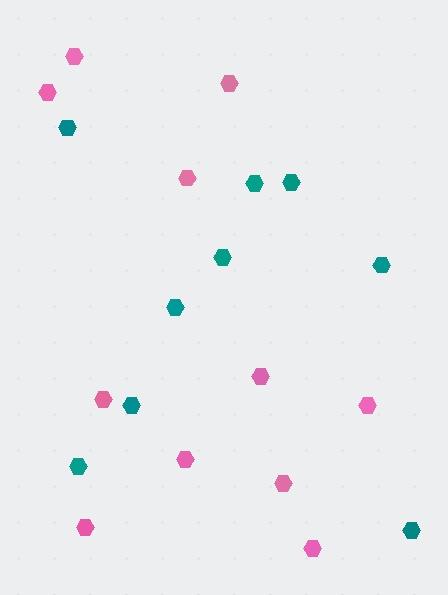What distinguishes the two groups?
There are 2 groups: one group of pink hexagons (11) and one group of teal hexagons (9).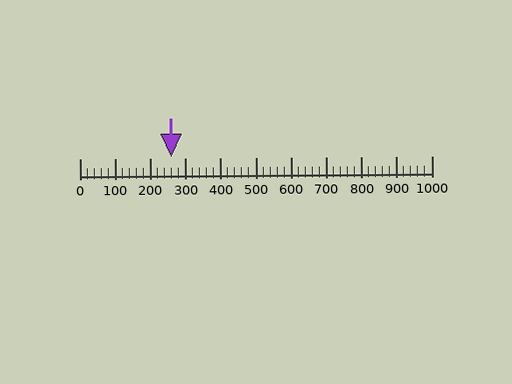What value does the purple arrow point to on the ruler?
The purple arrow points to approximately 260.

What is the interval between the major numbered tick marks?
The major tick marks are spaced 100 units apart.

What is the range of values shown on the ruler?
The ruler shows values from 0 to 1000.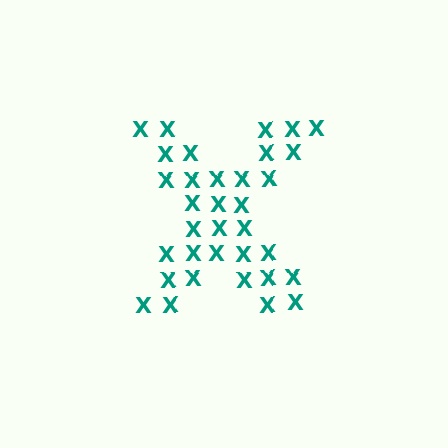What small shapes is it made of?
It is made of small letter X's.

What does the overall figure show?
The overall figure shows the letter X.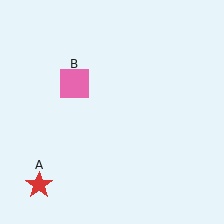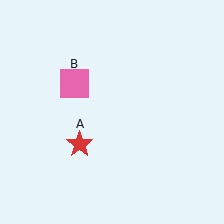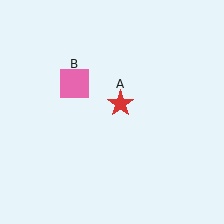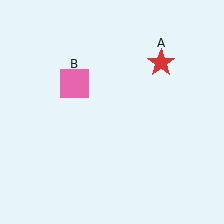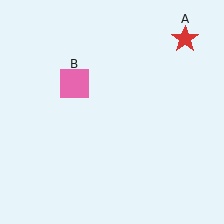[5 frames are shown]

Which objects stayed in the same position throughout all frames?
Pink square (object B) remained stationary.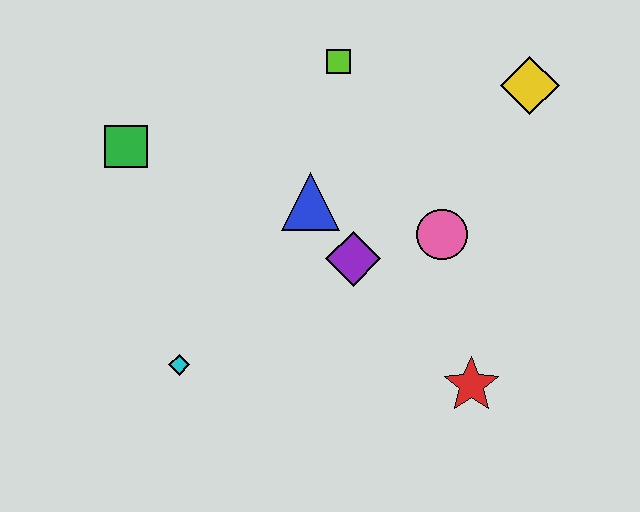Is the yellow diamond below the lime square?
Yes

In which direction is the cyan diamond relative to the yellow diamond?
The cyan diamond is to the left of the yellow diamond.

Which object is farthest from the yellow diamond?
The cyan diamond is farthest from the yellow diamond.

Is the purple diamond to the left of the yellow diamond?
Yes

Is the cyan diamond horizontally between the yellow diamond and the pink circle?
No